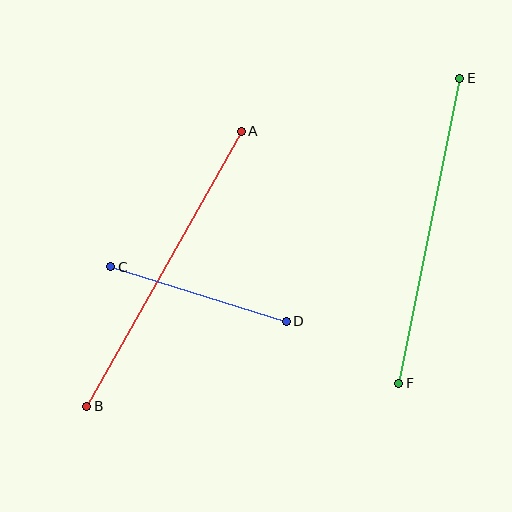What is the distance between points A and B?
The distance is approximately 316 pixels.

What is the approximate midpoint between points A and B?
The midpoint is at approximately (164, 269) pixels.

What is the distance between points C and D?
The distance is approximately 184 pixels.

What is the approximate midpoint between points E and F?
The midpoint is at approximately (429, 231) pixels.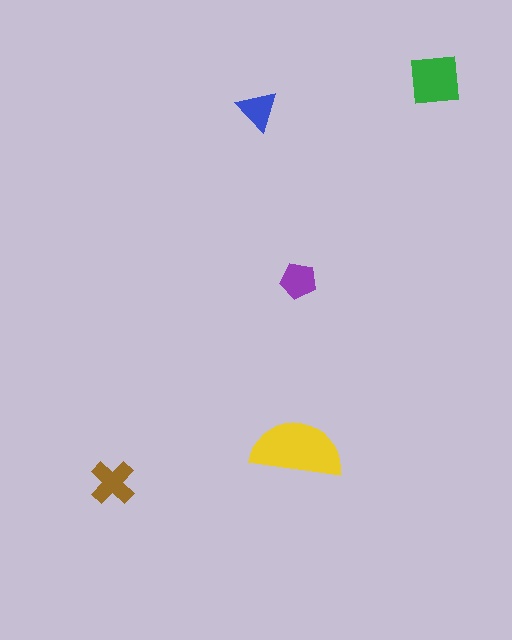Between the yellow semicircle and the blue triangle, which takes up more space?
The yellow semicircle.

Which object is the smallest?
The blue triangle.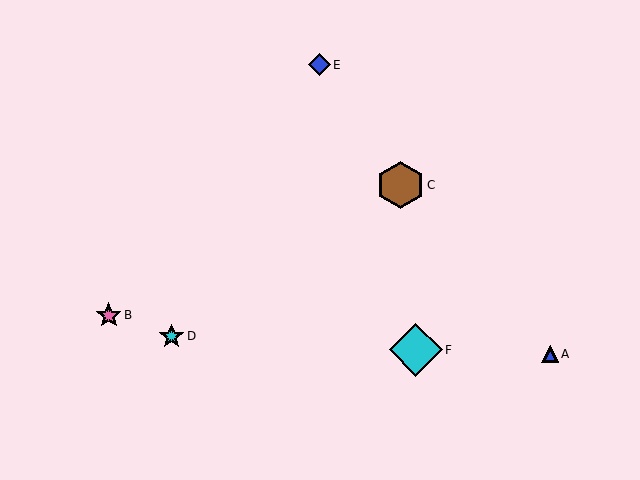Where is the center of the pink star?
The center of the pink star is at (109, 315).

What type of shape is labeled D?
Shape D is a cyan star.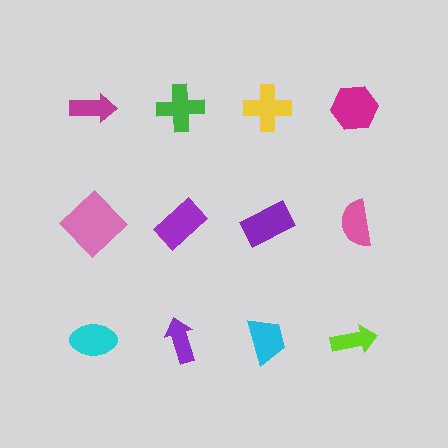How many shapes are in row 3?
4 shapes.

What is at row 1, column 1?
A magenta arrow.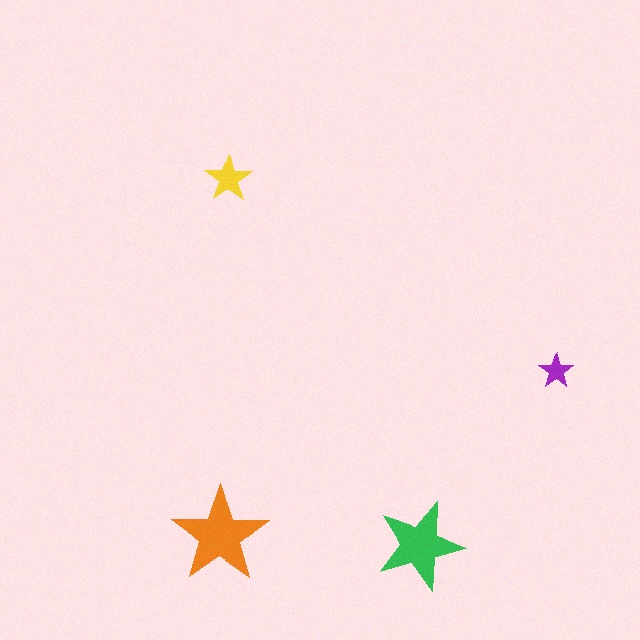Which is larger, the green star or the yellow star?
The green one.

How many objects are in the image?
There are 4 objects in the image.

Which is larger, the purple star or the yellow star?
The yellow one.